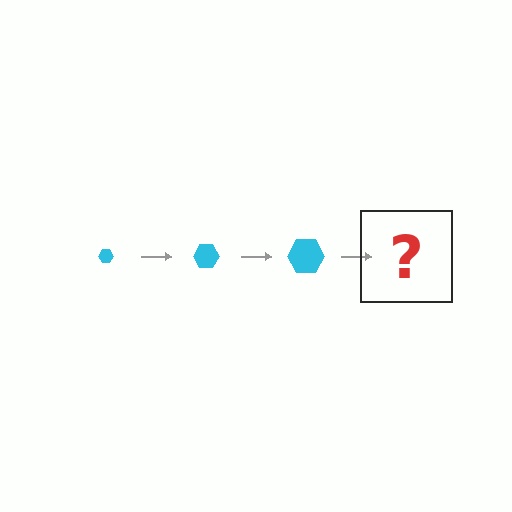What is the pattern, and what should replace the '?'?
The pattern is that the hexagon gets progressively larger each step. The '?' should be a cyan hexagon, larger than the previous one.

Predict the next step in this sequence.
The next step is a cyan hexagon, larger than the previous one.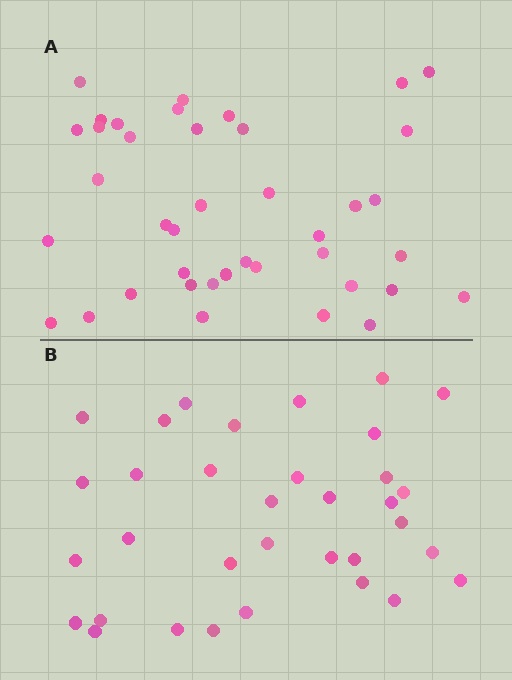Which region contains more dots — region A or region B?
Region A (the top region) has more dots.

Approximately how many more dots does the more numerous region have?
Region A has about 6 more dots than region B.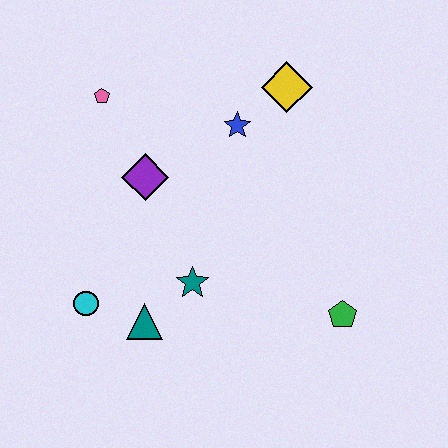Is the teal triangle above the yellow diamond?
No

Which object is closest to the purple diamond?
The pink pentagon is closest to the purple diamond.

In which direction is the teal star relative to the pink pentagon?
The teal star is below the pink pentagon.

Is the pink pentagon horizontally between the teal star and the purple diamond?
No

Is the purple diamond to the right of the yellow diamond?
No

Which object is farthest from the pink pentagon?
The green pentagon is farthest from the pink pentagon.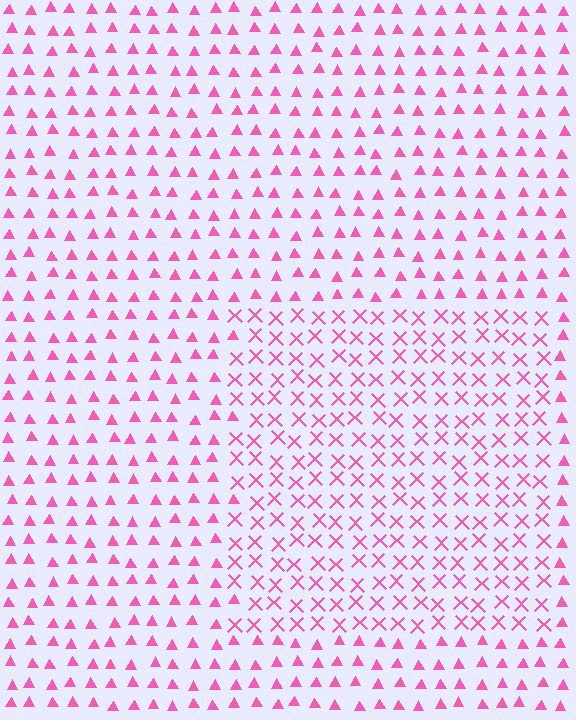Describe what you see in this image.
The image is filled with small pink elements arranged in a uniform grid. A rectangle-shaped region contains X marks, while the surrounding area contains triangles. The boundary is defined purely by the change in element shape.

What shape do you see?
I see a rectangle.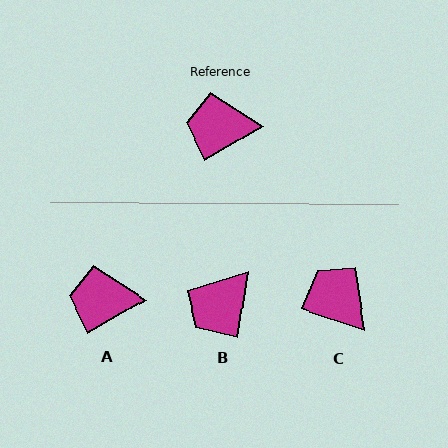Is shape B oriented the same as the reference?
No, it is off by about 51 degrees.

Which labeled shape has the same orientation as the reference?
A.